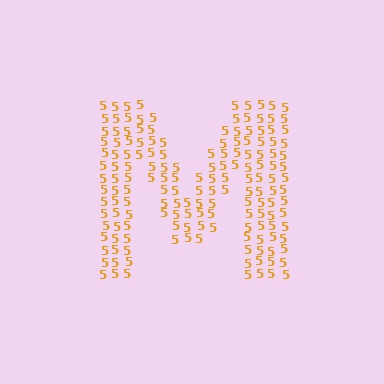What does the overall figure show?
The overall figure shows the letter M.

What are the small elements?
The small elements are digit 5's.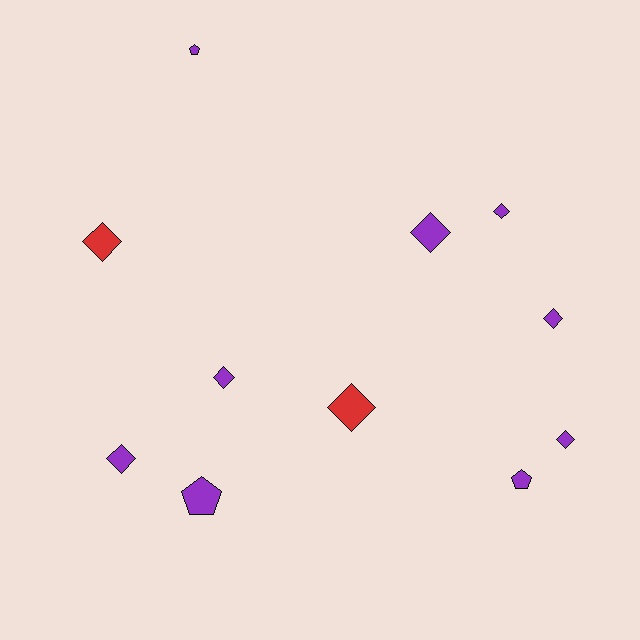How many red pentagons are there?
There are no red pentagons.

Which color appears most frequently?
Purple, with 9 objects.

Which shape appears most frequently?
Diamond, with 8 objects.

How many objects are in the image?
There are 11 objects.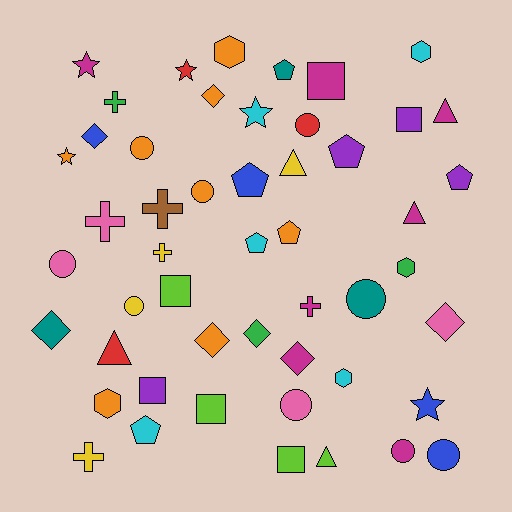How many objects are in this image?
There are 50 objects.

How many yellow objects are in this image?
There are 4 yellow objects.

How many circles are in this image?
There are 9 circles.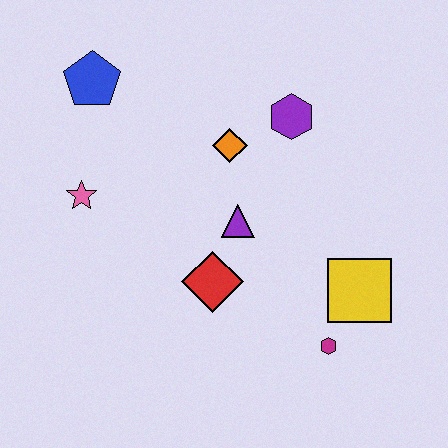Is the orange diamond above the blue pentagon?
No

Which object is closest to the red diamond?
The purple triangle is closest to the red diamond.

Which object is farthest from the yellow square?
The blue pentagon is farthest from the yellow square.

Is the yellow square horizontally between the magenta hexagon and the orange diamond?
No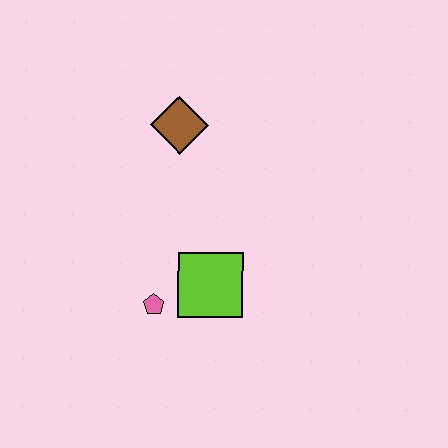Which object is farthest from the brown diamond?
The pink pentagon is farthest from the brown diamond.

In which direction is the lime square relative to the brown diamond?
The lime square is below the brown diamond.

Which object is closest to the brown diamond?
The lime square is closest to the brown diamond.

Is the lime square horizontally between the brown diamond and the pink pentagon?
No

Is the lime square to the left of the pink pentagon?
No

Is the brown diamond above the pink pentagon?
Yes